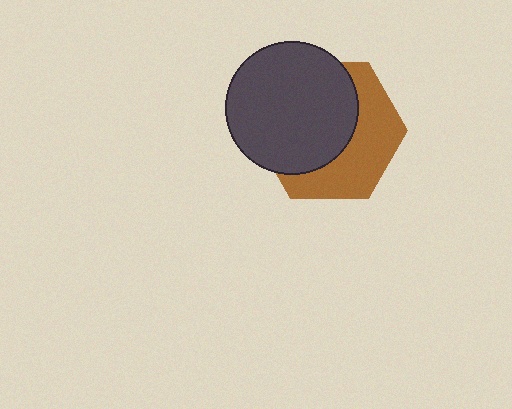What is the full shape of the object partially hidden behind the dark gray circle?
The partially hidden object is a brown hexagon.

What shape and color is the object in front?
The object in front is a dark gray circle.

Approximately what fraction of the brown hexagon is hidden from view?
Roughly 56% of the brown hexagon is hidden behind the dark gray circle.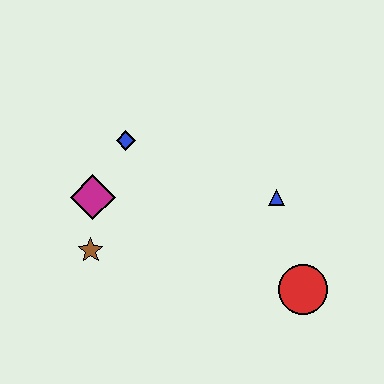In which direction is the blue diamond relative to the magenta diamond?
The blue diamond is above the magenta diamond.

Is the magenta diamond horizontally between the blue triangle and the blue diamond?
No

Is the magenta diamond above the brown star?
Yes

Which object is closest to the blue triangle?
The red circle is closest to the blue triangle.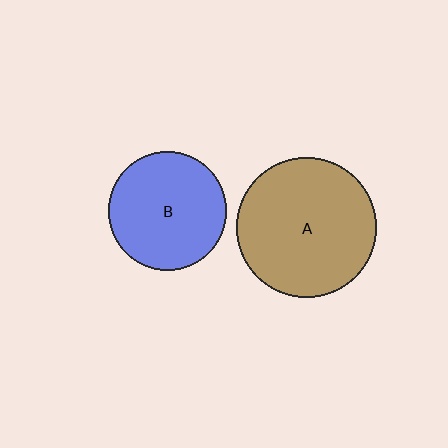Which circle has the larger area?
Circle A (brown).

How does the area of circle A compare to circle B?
Approximately 1.4 times.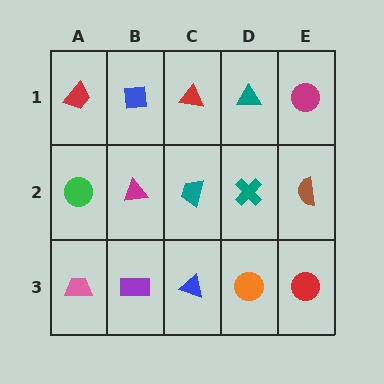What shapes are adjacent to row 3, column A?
A green circle (row 2, column A), a purple rectangle (row 3, column B).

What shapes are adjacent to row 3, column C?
A teal trapezoid (row 2, column C), a purple rectangle (row 3, column B), an orange circle (row 3, column D).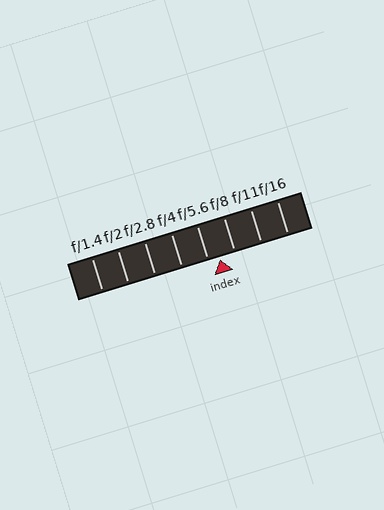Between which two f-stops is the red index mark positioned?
The index mark is between f/5.6 and f/8.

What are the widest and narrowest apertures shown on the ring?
The widest aperture shown is f/1.4 and the narrowest is f/16.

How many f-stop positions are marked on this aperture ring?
There are 8 f-stop positions marked.